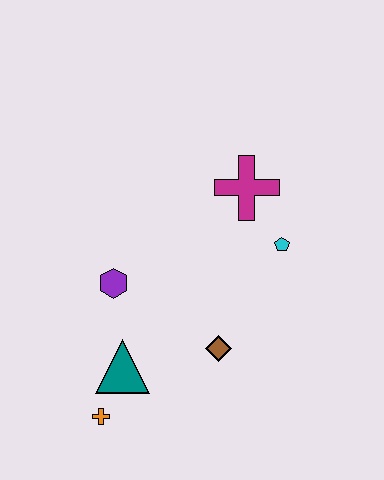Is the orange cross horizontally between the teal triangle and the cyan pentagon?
No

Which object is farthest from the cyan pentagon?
The orange cross is farthest from the cyan pentagon.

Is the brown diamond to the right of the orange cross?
Yes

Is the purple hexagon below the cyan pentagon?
Yes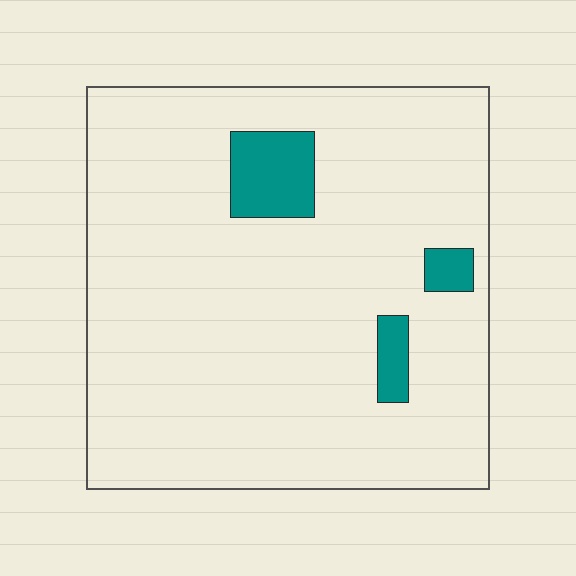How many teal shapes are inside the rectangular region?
3.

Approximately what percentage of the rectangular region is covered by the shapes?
Approximately 10%.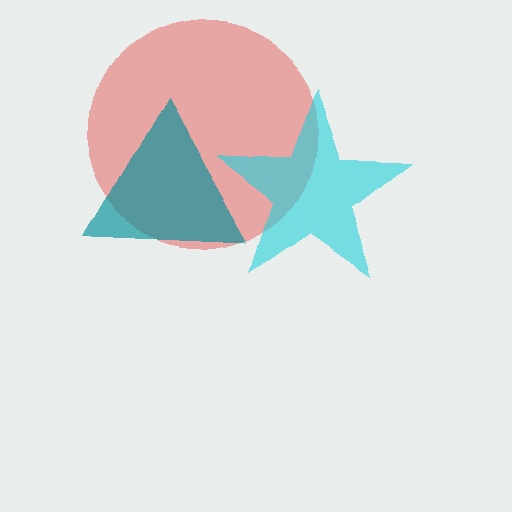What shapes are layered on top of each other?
The layered shapes are: a red circle, a teal triangle, a cyan star.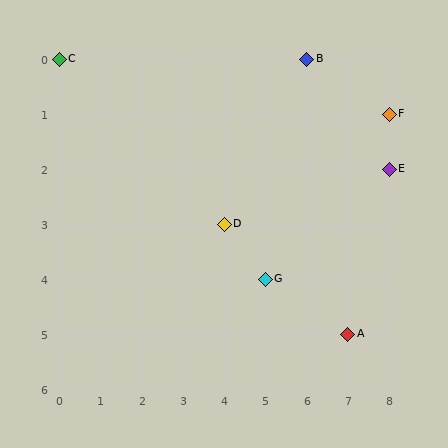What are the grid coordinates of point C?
Point C is at grid coordinates (0, 0).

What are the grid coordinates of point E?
Point E is at grid coordinates (8, 2).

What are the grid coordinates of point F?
Point F is at grid coordinates (8, 1).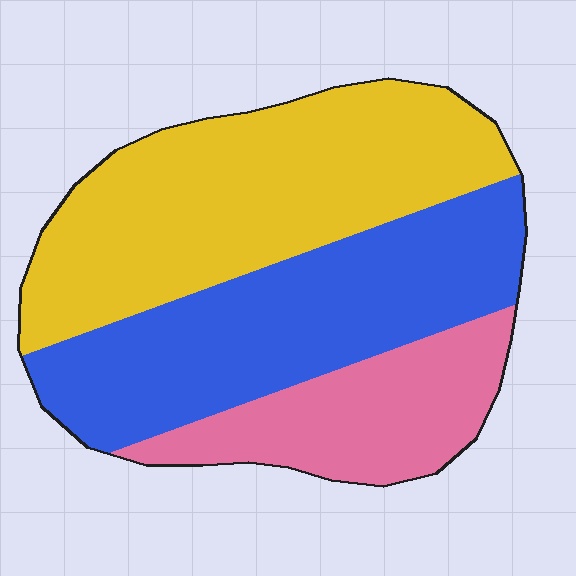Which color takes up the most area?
Yellow, at roughly 45%.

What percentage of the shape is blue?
Blue covers 37% of the shape.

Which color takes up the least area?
Pink, at roughly 20%.